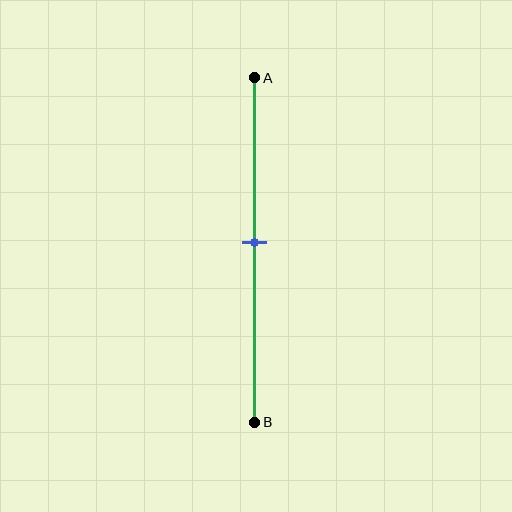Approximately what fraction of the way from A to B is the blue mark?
The blue mark is approximately 50% of the way from A to B.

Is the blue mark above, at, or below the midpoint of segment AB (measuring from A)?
The blue mark is approximately at the midpoint of segment AB.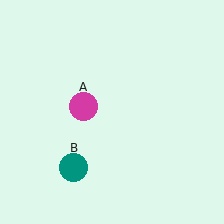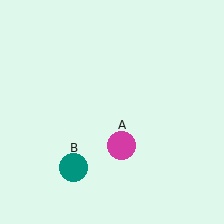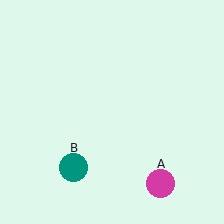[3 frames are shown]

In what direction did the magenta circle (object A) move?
The magenta circle (object A) moved down and to the right.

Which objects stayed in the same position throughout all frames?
Teal circle (object B) remained stationary.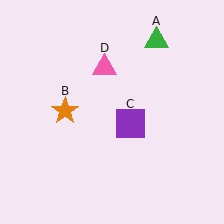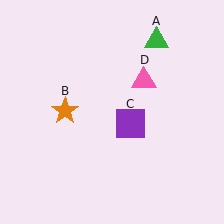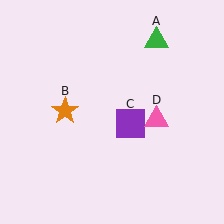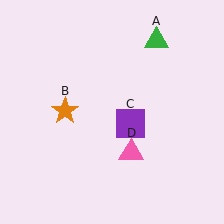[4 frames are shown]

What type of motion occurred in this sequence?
The pink triangle (object D) rotated clockwise around the center of the scene.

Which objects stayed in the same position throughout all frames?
Green triangle (object A) and orange star (object B) and purple square (object C) remained stationary.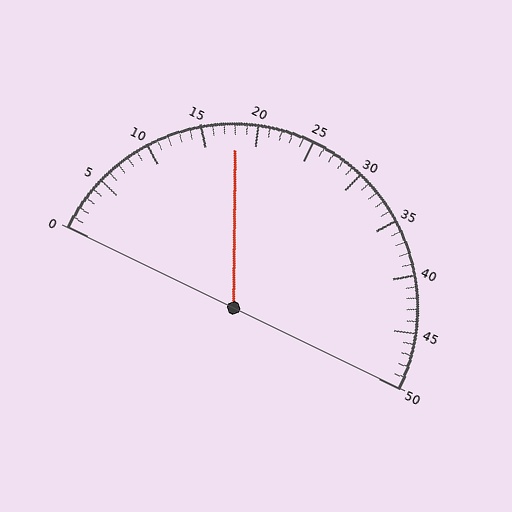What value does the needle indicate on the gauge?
The needle indicates approximately 18.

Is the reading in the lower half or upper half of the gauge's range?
The reading is in the lower half of the range (0 to 50).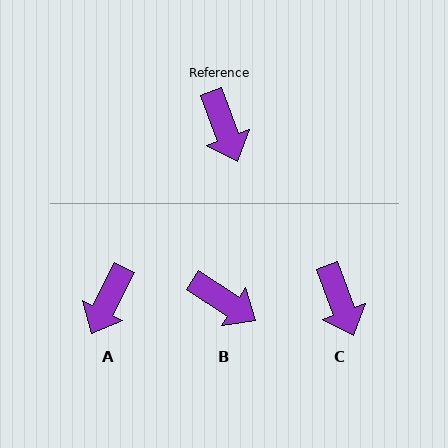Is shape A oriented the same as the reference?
No, it is off by about 48 degrees.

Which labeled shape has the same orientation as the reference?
C.